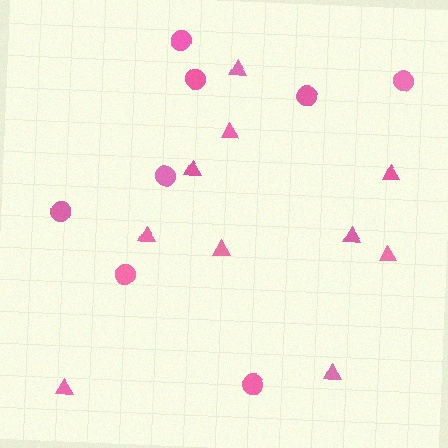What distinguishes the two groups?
There are 2 groups: one group of triangles (10) and one group of circles (8).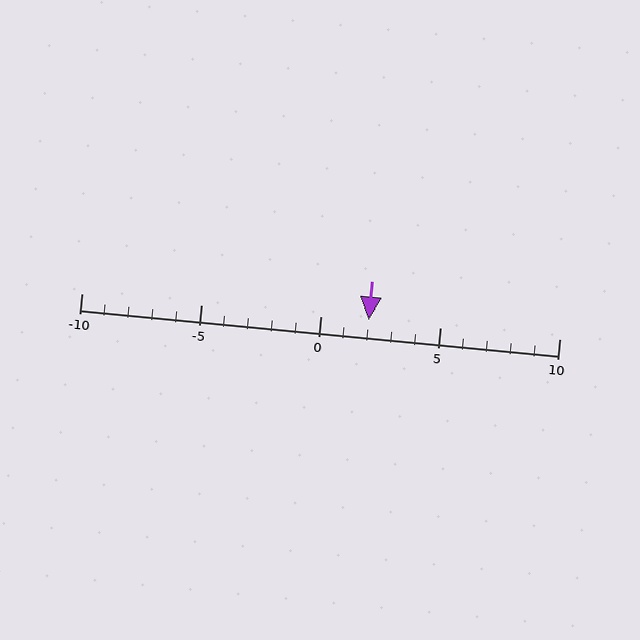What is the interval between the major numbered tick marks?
The major tick marks are spaced 5 units apart.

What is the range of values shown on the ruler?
The ruler shows values from -10 to 10.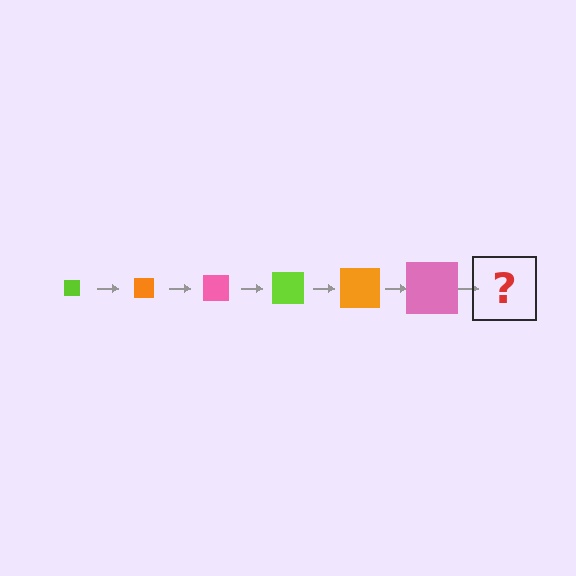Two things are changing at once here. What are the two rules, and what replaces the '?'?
The two rules are that the square grows larger each step and the color cycles through lime, orange, and pink. The '?' should be a lime square, larger than the previous one.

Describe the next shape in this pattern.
It should be a lime square, larger than the previous one.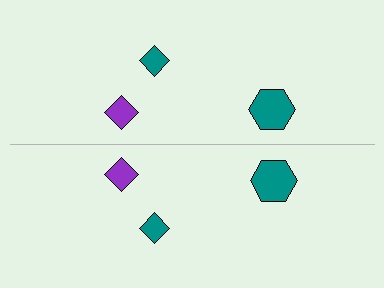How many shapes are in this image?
There are 6 shapes in this image.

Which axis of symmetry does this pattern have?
The pattern has a horizontal axis of symmetry running through the center of the image.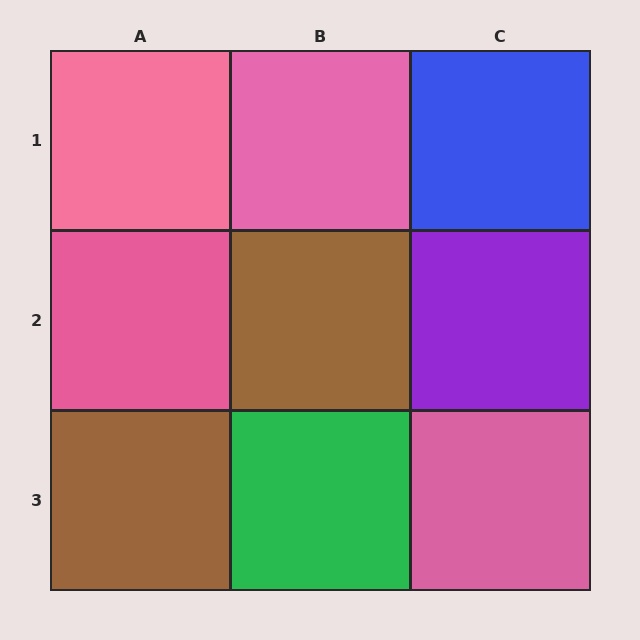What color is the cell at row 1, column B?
Pink.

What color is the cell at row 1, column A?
Pink.